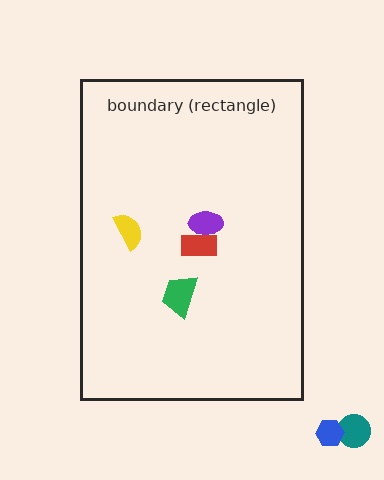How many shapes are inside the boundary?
4 inside, 2 outside.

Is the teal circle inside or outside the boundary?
Outside.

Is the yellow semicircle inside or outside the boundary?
Inside.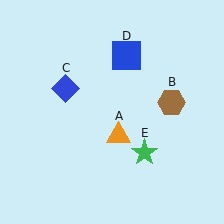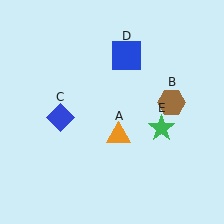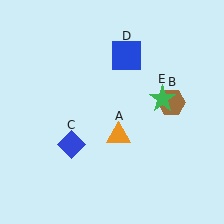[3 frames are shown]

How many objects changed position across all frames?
2 objects changed position: blue diamond (object C), green star (object E).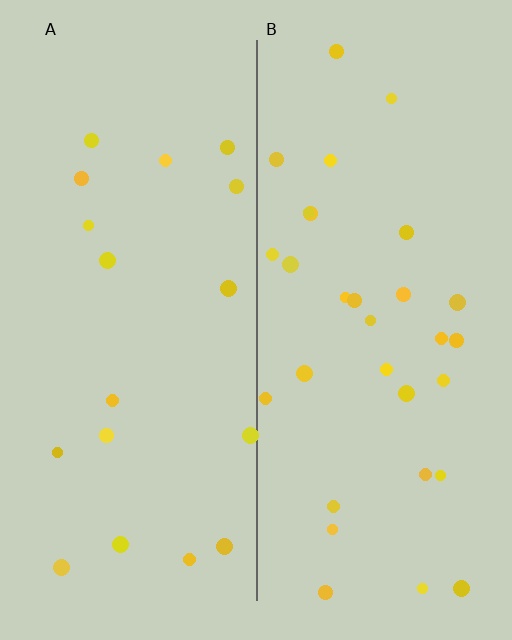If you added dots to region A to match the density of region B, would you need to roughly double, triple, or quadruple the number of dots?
Approximately double.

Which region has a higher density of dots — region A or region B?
B (the right).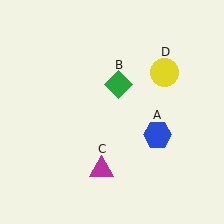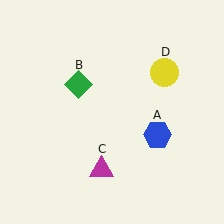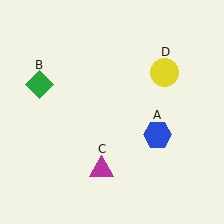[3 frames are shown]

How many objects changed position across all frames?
1 object changed position: green diamond (object B).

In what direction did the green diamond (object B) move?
The green diamond (object B) moved left.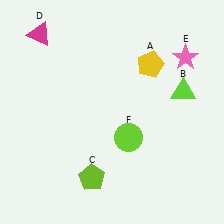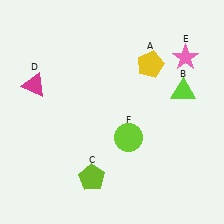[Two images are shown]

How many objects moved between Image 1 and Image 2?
1 object moved between the two images.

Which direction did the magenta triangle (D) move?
The magenta triangle (D) moved down.